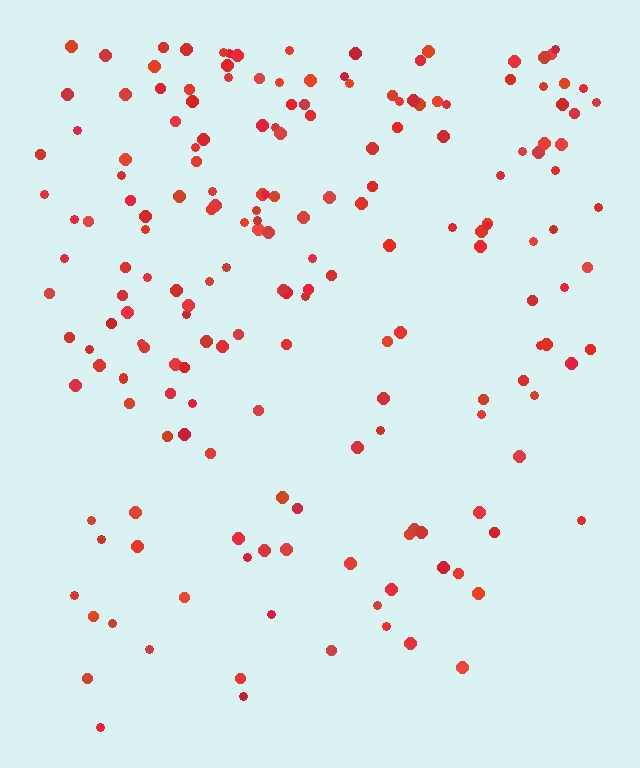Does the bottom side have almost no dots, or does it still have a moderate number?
Still a moderate number, just noticeably fewer than the top.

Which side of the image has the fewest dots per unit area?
The bottom.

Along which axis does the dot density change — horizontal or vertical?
Vertical.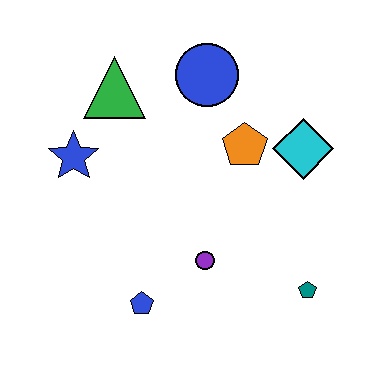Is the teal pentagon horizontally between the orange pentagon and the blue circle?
No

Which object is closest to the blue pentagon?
The purple circle is closest to the blue pentagon.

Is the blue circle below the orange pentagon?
No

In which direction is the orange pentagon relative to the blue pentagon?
The orange pentagon is above the blue pentagon.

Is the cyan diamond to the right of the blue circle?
Yes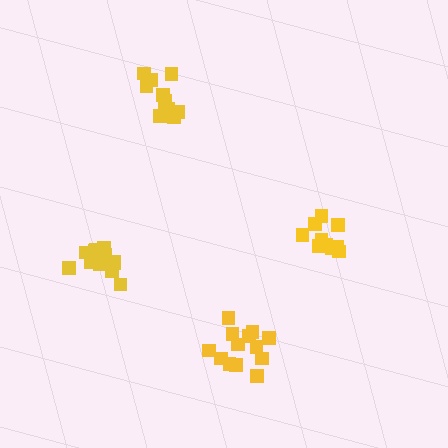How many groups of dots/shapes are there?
There are 4 groups.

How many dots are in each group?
Group 1: 13 dots, Group 2: 13 dots, Group 3: 12 dots, Group 4: 10 dots (48 total).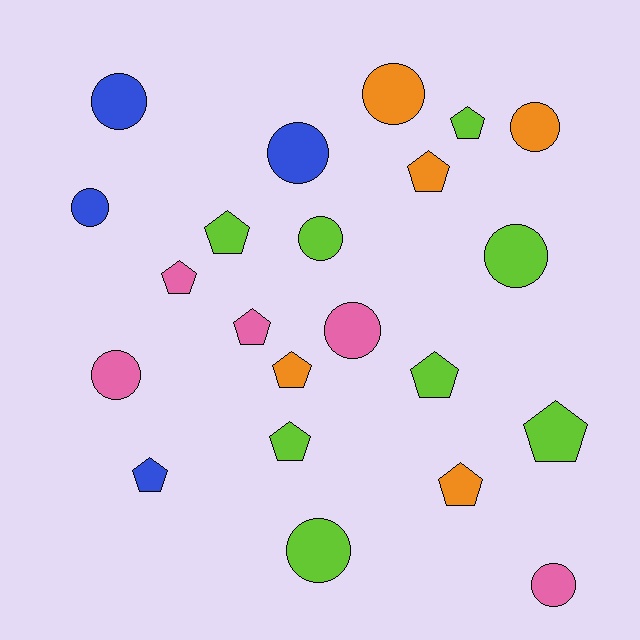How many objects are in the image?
There are 22 objects.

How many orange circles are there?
There are 2 orange circles.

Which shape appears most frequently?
Pentagon, with 11 objects.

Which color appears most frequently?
Lime, with 8 objects.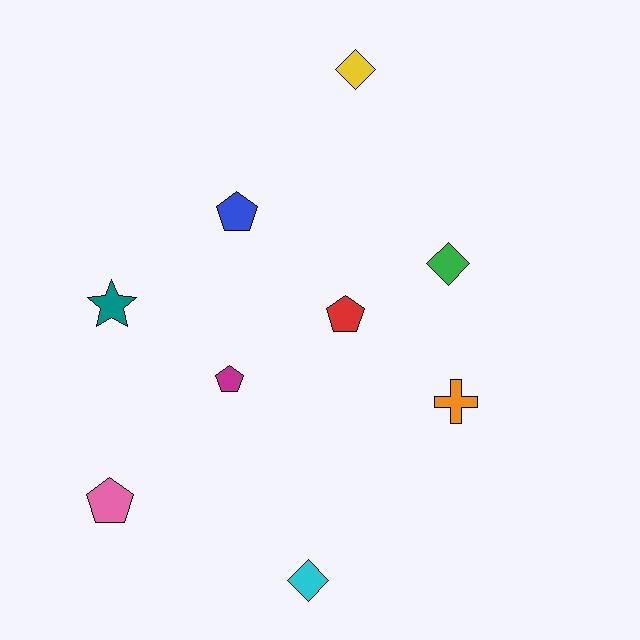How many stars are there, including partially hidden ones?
There is 1 star.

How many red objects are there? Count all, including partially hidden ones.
There is 1 red object.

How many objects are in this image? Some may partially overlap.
There are 9 objects.